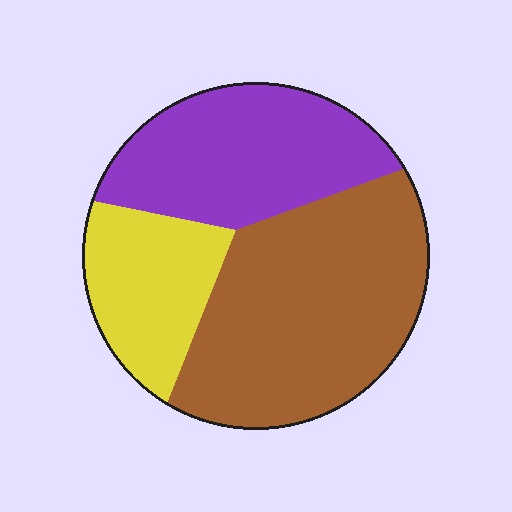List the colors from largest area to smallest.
From largest to smallest: brown, purple, yellow.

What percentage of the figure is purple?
Purple takes up between a quarter and a half of the figure.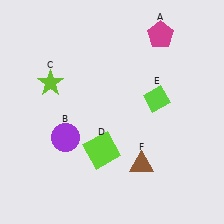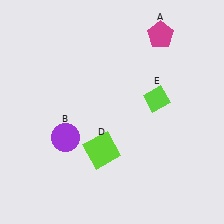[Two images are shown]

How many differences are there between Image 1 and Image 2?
There are 2 differences between the two images.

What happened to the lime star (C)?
The lime star (C) was removed in Image 2. It was in the top-left area of Image 1.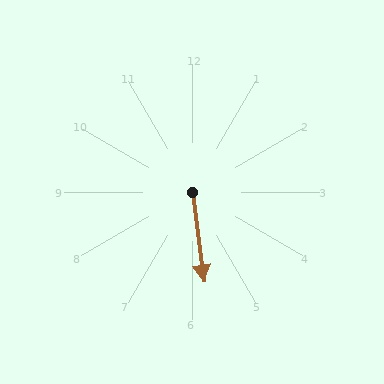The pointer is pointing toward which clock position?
Roughly 6 o'clock.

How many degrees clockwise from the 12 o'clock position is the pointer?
Approximately 173 degrees.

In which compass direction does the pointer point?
South.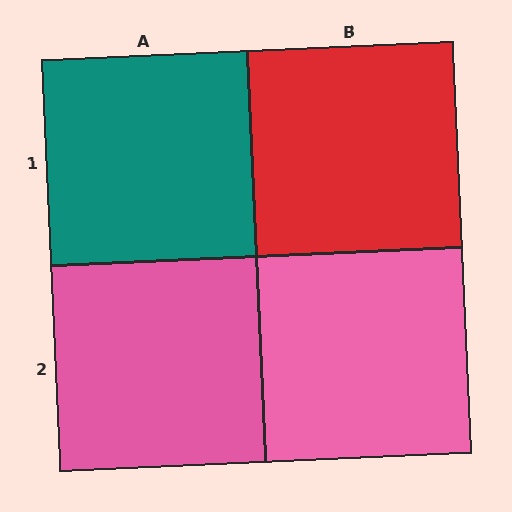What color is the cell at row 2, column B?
Pink.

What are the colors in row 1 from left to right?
Teal, red.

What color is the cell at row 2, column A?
Pink.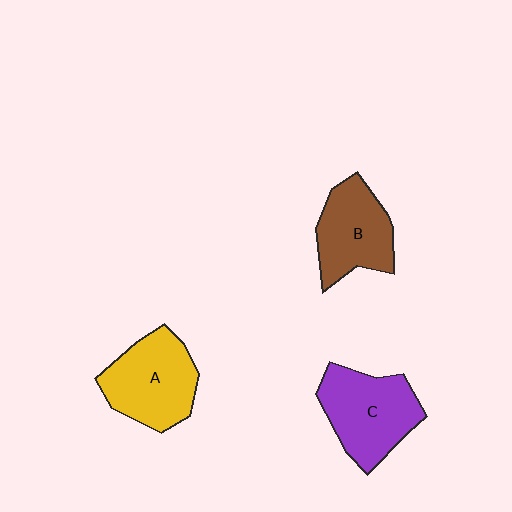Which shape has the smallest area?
Shape B (brown).